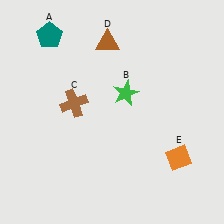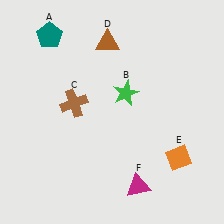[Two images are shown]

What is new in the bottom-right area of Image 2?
A magenta triangle (F) was added in the bottom-right area of Image 2.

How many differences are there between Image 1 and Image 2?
There is 1 difference between the two images.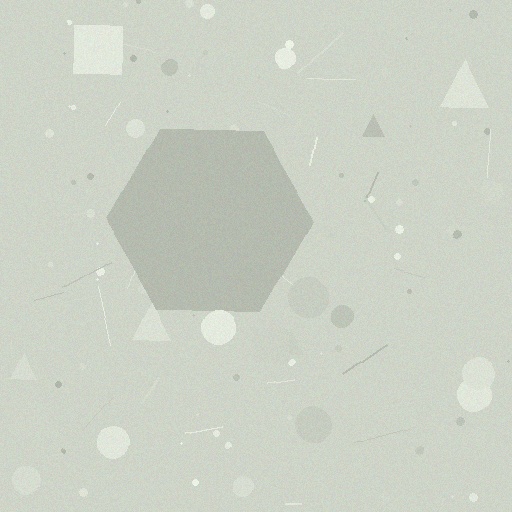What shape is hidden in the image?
A hexagon is hidden in the image.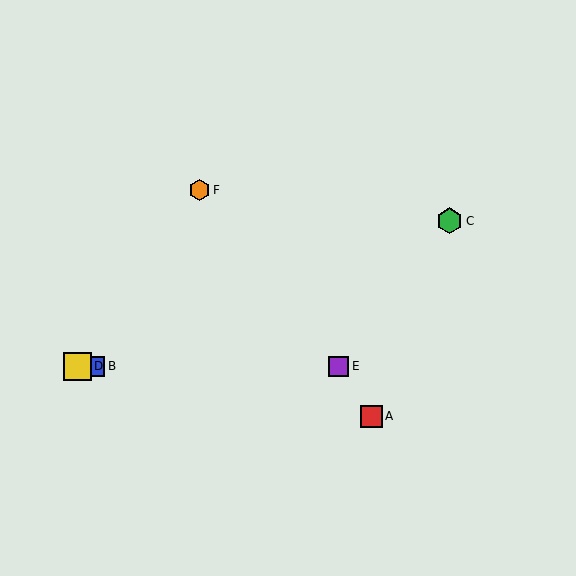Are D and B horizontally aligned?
Yes, both are at y≈366.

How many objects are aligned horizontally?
3 objects (B, D, E) are aligned horizontally.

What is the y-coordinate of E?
Object E is at y≈366.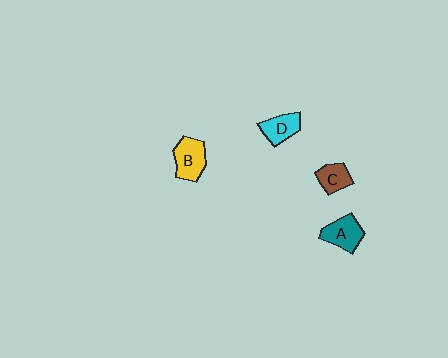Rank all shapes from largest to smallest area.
From largest to smallest: B (yellow), A (teal), D (cyan), C (brown).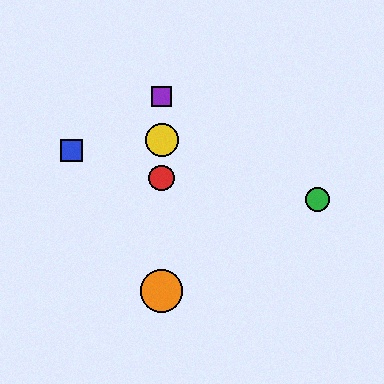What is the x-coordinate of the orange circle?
The orange circle is at x≈162.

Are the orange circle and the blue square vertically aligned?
No, the orange circle is at x≈162 and the blue square is at x≈71.